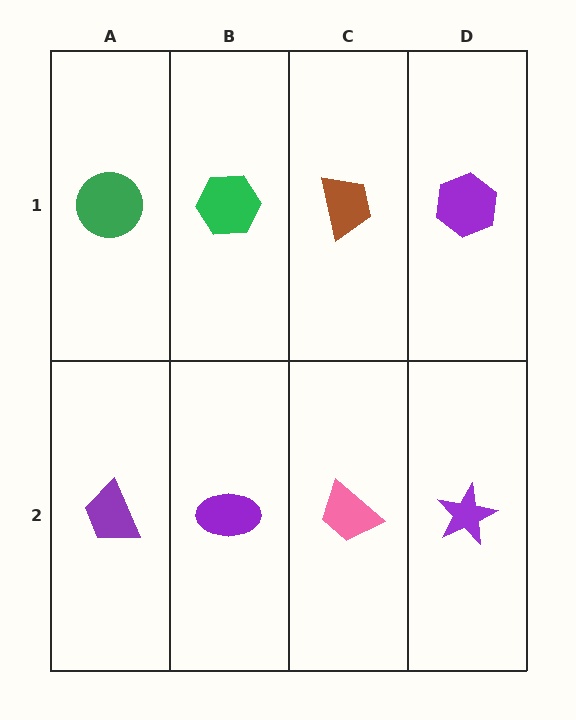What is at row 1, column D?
A purple hexagon.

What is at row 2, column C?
A pink trapezoid.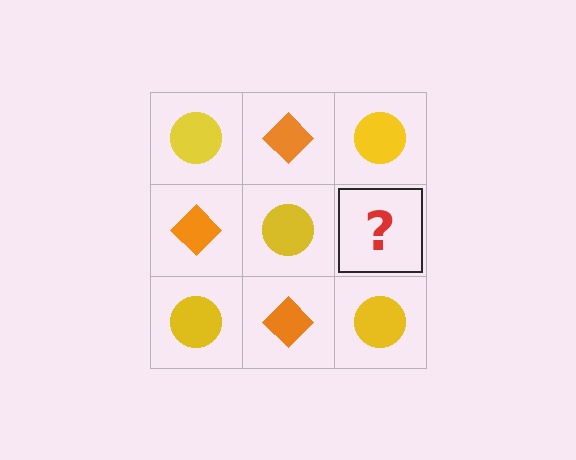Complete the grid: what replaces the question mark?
The question mark should be replaced with an orange diamond.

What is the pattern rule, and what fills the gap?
The rule is that it alternates yellow circle and orange diamond in a checkerboard pattern. The gap should be filled with an orange diamond.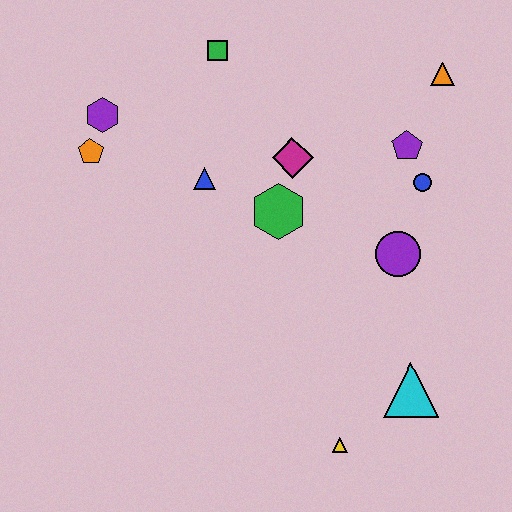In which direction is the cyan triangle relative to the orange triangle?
The cyan triangle is below the orange triangle.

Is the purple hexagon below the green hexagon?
No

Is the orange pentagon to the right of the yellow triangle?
No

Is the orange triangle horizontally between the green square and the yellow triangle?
No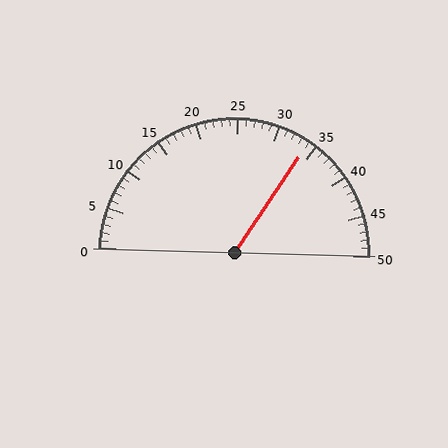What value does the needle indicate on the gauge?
The needle indicates approximately 34.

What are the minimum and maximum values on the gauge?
The gauge ranges from 0 to 50.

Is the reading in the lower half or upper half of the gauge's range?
The reading is in the upper half of the range (0 to 50).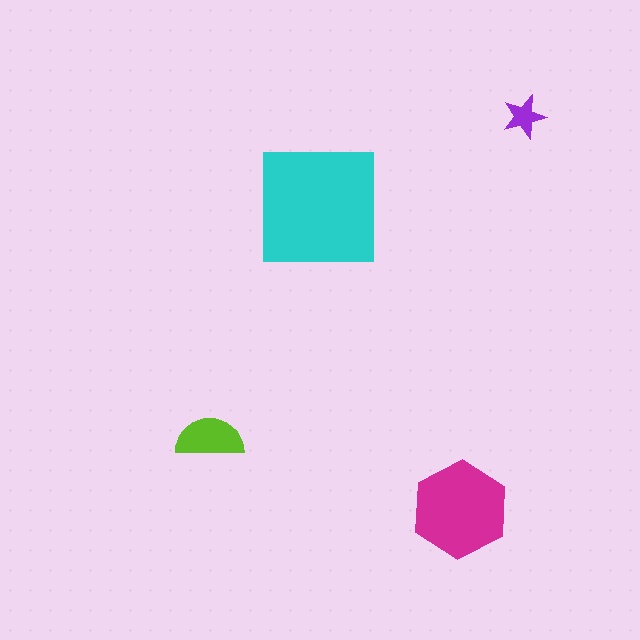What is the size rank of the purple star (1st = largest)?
4th.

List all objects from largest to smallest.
The cyan square, the magenta hexagon, the lime semicircle, the purple star.